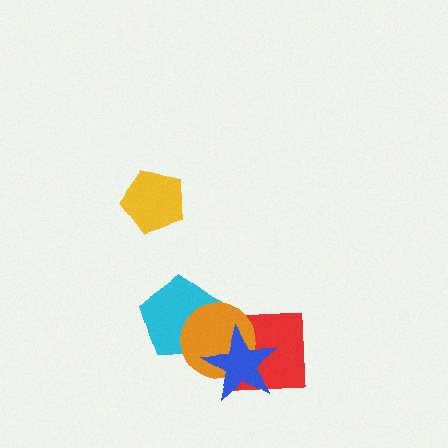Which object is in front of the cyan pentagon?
The orange circle is in front of the cyan pentagon.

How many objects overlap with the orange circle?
3 objects overlap with the orange circle.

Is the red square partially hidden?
Yes, it is partially covered by another shape.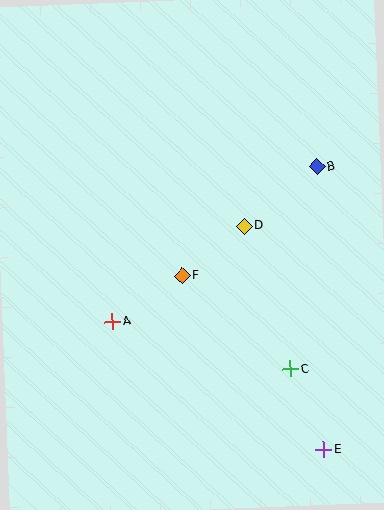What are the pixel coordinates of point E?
Point E is at (323, 450).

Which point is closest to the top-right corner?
Point B is closest to the top-right corner.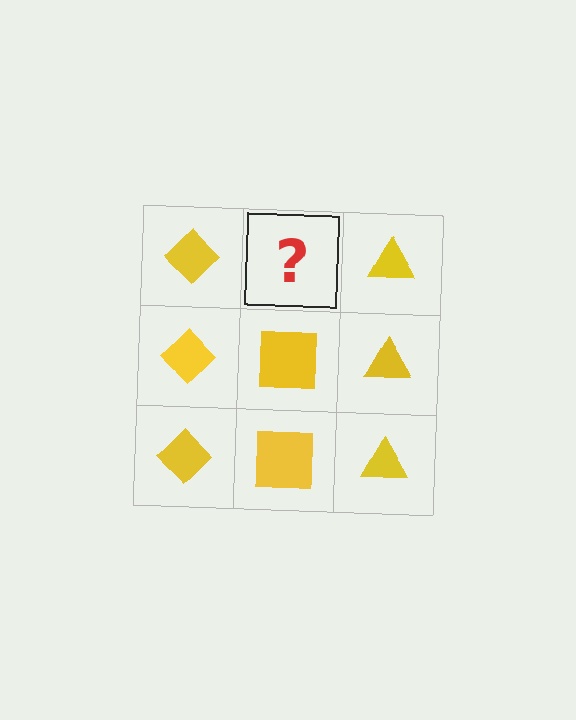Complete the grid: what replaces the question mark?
The question mark should be replaced with a yellow square.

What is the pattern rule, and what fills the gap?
The rule is that each column has a consistent shape. The gap should be filled with a yellow square.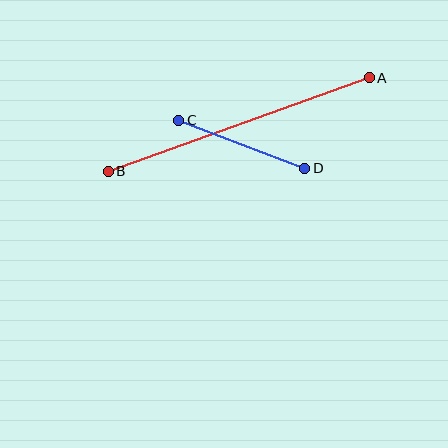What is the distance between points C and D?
The distance is approximately 135 pixels.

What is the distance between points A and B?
The distance is approximately 277 pixels.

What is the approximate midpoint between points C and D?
The midpoint is at approximately (242, 144) pixels.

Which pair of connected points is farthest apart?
Points A and B are farthest apart.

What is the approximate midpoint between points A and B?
The midpoint is at approximately (239, 124) pixels.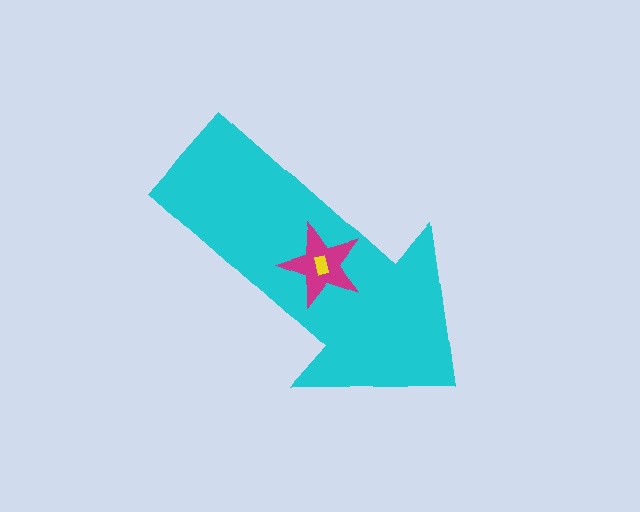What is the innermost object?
The yellow rectangle.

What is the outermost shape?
The cyan arrow.